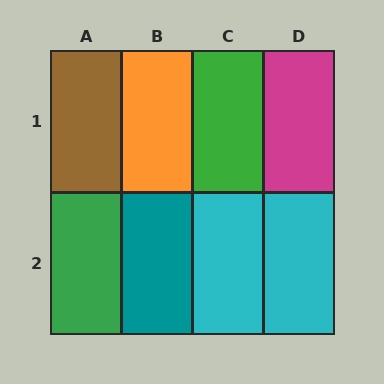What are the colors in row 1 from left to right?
Brown, orange, green, magenta.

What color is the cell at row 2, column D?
Cyan.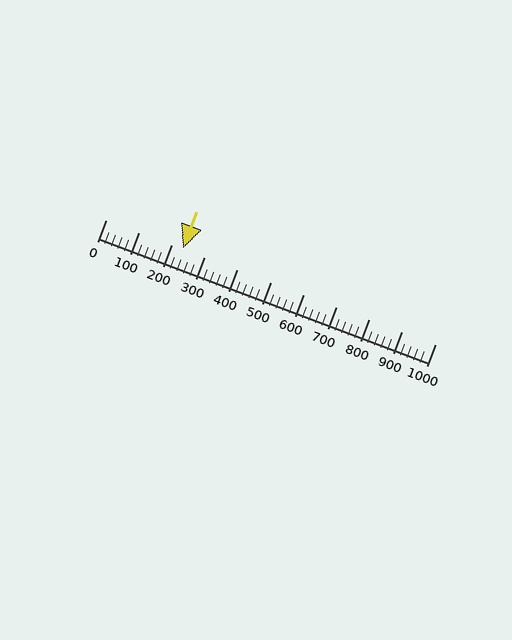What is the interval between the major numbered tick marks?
The major tick marks are spaced 100 units apart.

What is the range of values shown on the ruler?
The ruler shows values from 0 to 1000.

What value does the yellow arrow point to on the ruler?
The yellow arrow points to approximately 234.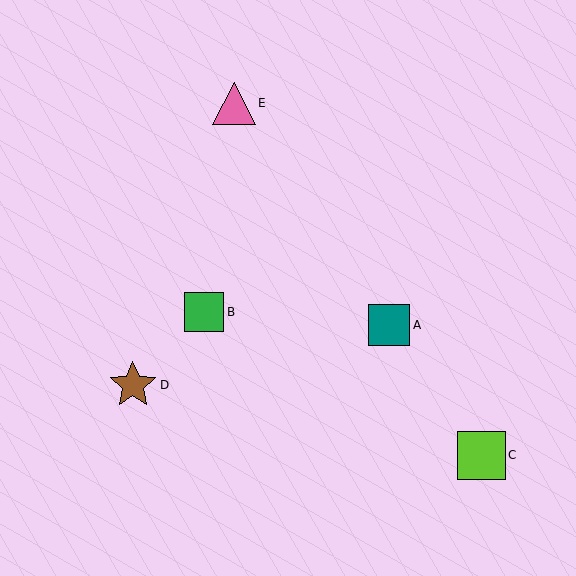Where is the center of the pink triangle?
The center of the pink triangle is at (234, 103).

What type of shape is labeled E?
Shape E is a pink triangle.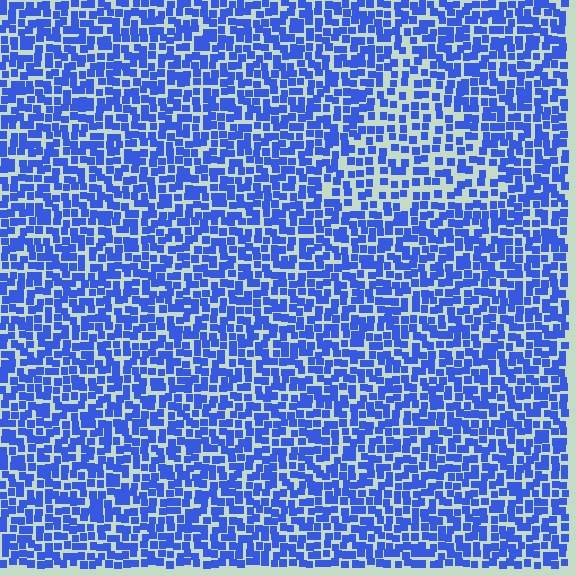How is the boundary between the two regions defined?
The boundary is defined by a change in element density (approximately 1.6x ratio). All elements are the same color, size, and shape.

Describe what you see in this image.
The image contains small blue elements arranged at two different densities. A triangle-shaped region is visible where the elements are less densely packed than the surrounding area.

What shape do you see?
I see a triangle.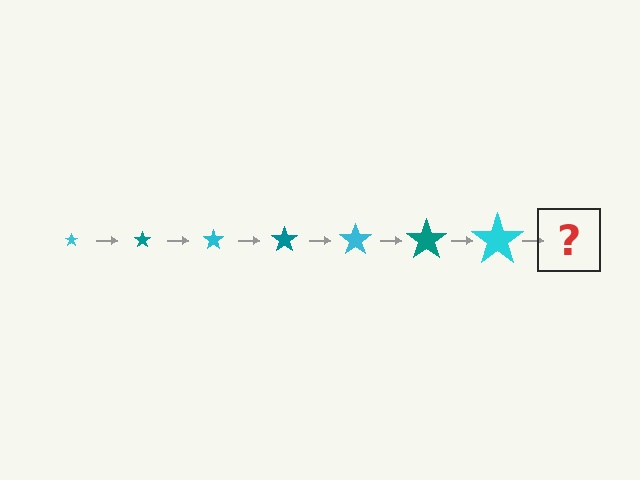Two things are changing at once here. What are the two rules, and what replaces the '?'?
The two rules are that the star grows larger each step and the color cycles through cyan and teal. The '?' should be a teal star, larger than the previous one.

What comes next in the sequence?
The next element should be a teal star, larger than the previous one.